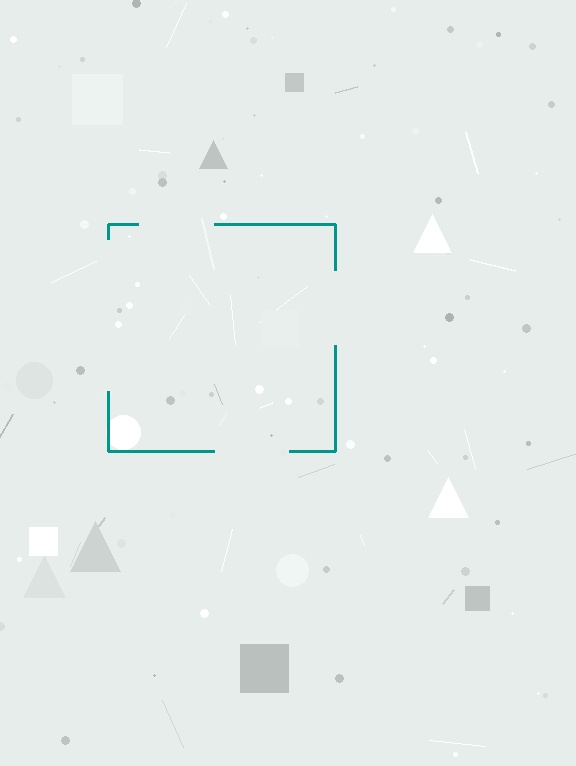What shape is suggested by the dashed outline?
The dashed outline suggests a square.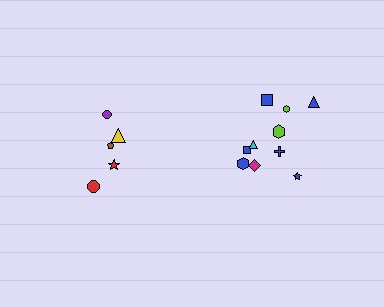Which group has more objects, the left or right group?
The right group.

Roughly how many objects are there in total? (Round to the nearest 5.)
Roughly 15 objects in total.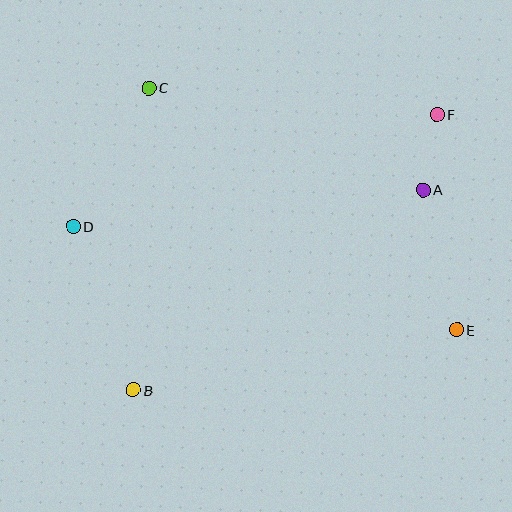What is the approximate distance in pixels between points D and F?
The distance between D and F is approximately 381 pixels.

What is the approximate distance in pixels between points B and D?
The distance between B and D is approximately 174 pixels.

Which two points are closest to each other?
Points A and F are closest to each other.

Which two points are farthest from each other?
Points B and F are farthest from each other.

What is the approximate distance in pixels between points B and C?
The distance between B and C is approximately 302 pixels.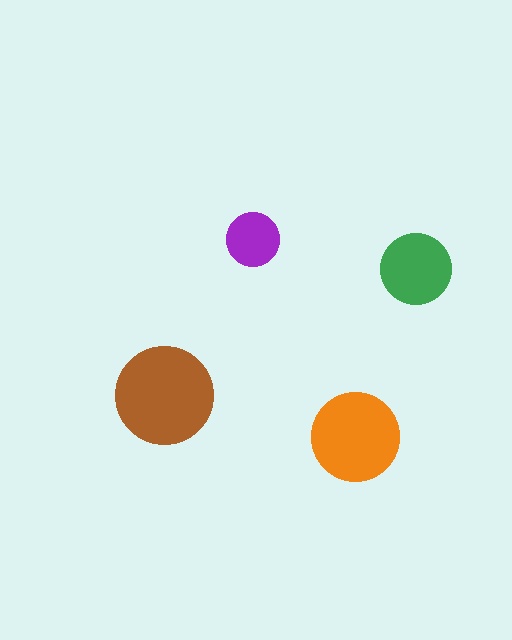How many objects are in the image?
There are 4 objects in the image.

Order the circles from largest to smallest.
the brown one, the orange one, the green one, the purple one.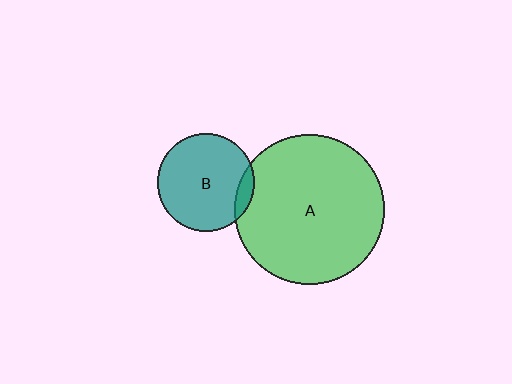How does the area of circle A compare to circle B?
Approximately 2.4 times.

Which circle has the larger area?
Circle A (green).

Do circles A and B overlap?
Yes.